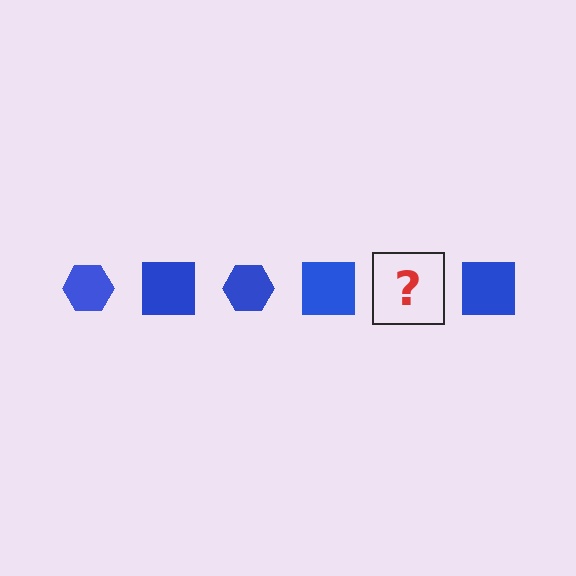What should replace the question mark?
The question mark should be replaced with a blue hexagon.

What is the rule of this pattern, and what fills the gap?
The rule is that the pattern cycles through hexagon, square shapes in blue. The gap should be filled with a blue hexagon.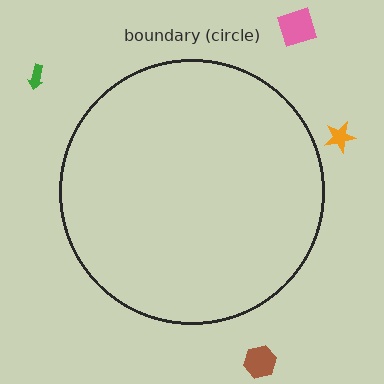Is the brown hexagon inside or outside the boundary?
Outside.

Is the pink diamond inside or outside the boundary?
Outside.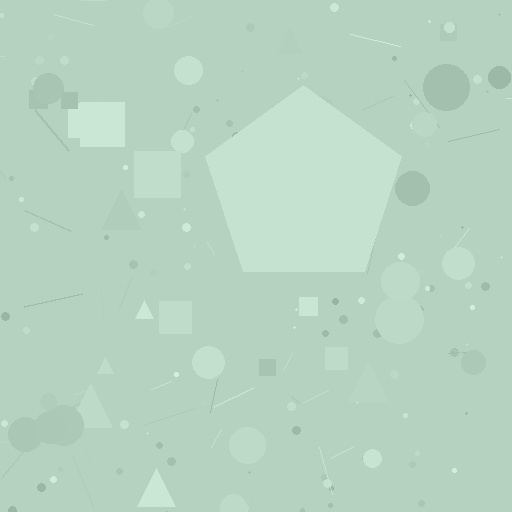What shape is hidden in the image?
A pentagon is hidden in the image.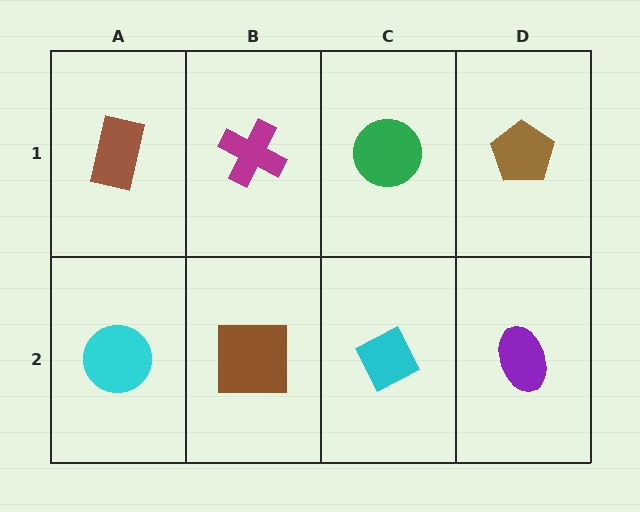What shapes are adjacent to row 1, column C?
A cyan diamond (row 2, column C), a magenta cross (row 1, column B), a brown pentagon (row 1, column D).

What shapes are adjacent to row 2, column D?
A brown pentagon (row 1, column D), a cyan diamond (row 2, column C).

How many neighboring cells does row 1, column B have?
3.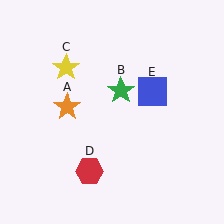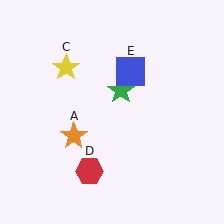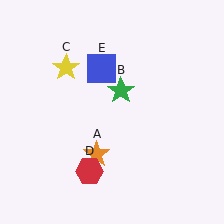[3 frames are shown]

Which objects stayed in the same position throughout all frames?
Green star (object B) and yellow star (object C) and red hexagon (object D) remained stationary.